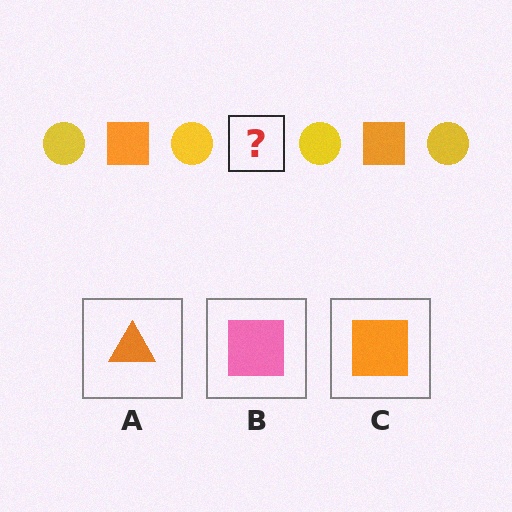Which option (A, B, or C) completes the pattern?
C.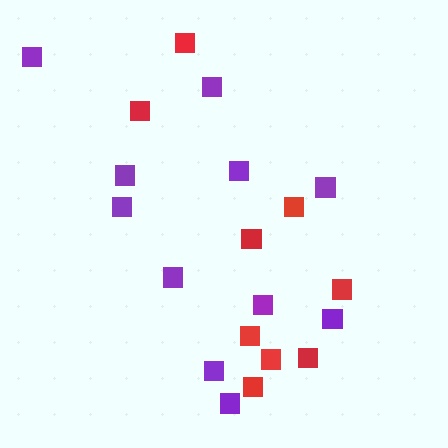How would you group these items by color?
There are 2 groups: one group of purple squares (11) and one group of red squares (9).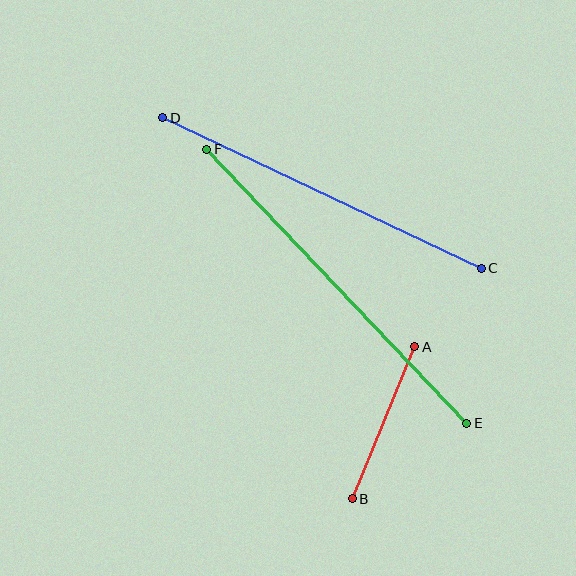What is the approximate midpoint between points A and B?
The midpoint is at approximately (383, 423) pixels.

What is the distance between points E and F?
The distance is approximately 378 pixels.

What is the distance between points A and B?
The distance is approximately 164 pixels.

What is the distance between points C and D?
The distance is approximately 352 pixels.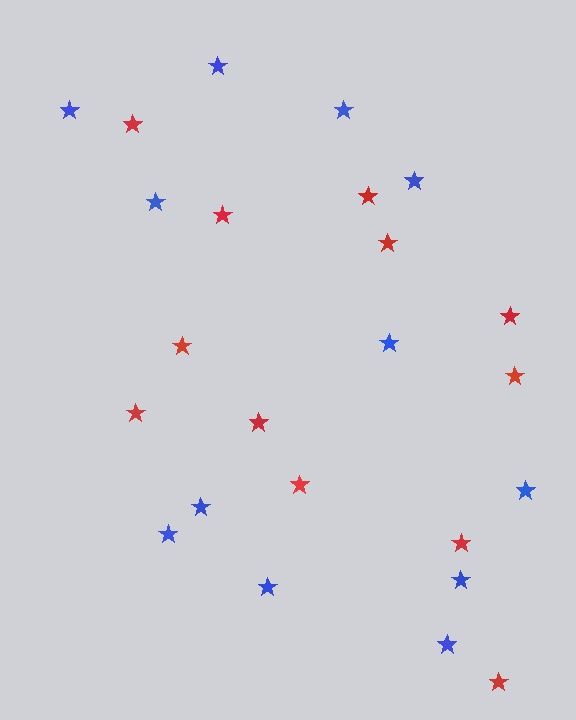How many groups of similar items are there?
There are 2 groups: one group of blue stars (12) and one group of red stars (12).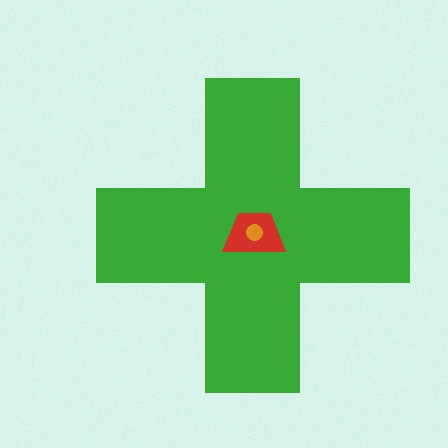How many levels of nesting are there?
3.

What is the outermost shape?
The green cross.